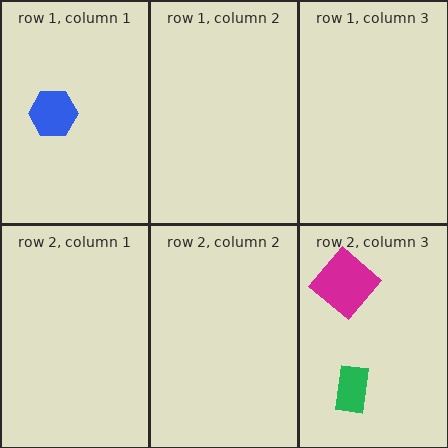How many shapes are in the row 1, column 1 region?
1.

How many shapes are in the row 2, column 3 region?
2.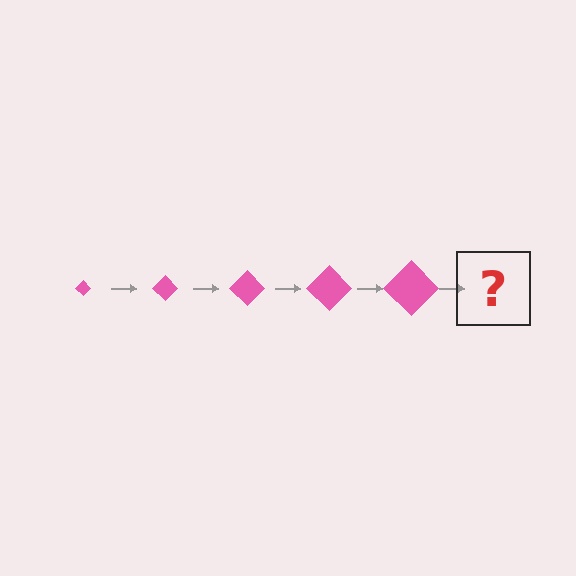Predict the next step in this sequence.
The next step is a pink diamond, larger than the previous one.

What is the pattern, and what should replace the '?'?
The pattern is that the diamond gets progressively larger each step. The '?' should be a pink diamond, larger than the previous one.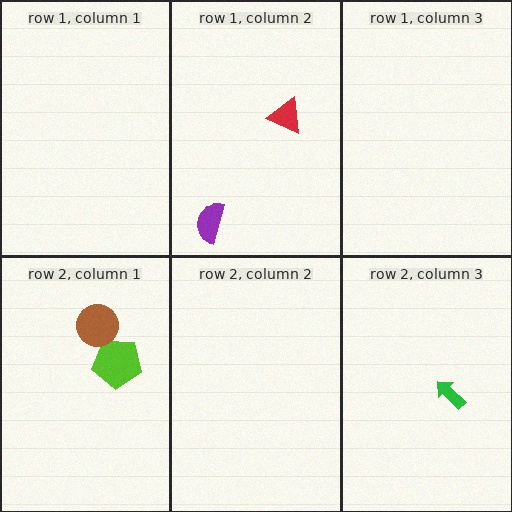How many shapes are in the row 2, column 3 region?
1.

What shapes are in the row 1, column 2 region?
The purple semicircle, the red triangle.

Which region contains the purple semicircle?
The row 1, column 2 region.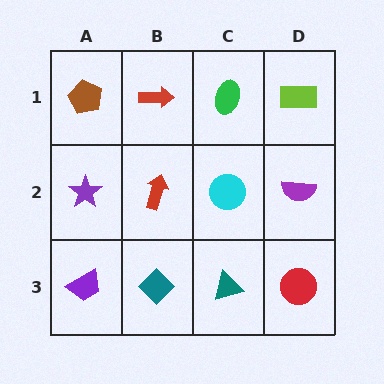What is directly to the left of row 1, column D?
A green ellipse.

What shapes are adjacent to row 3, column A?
A purple star (row 2, column A), a teal diamond (row 3, column B).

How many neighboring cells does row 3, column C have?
3.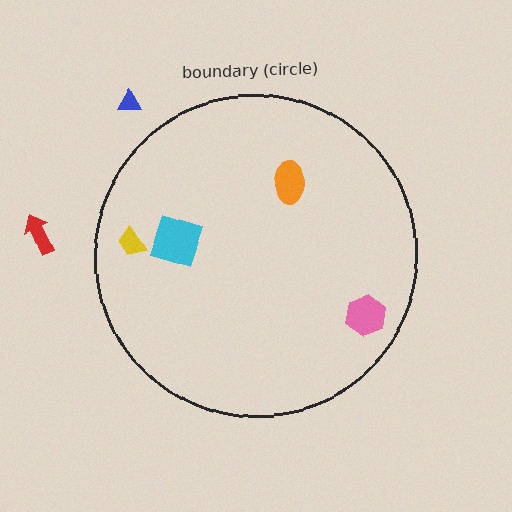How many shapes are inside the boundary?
4 inside, 2 outside.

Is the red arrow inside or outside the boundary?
Outside.